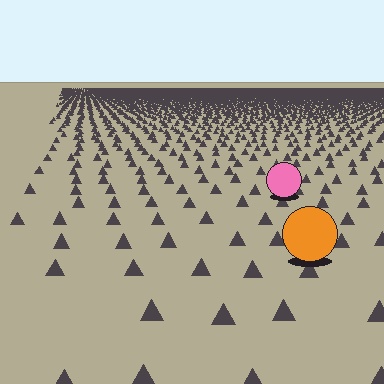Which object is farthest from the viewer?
The pink circle is farthest from the viewer. It appears smaller and the ground texture around it is denser.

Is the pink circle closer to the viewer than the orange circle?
No. The orange circle is closer — you can tell from the texture gradient: the ground texture is coarser near it.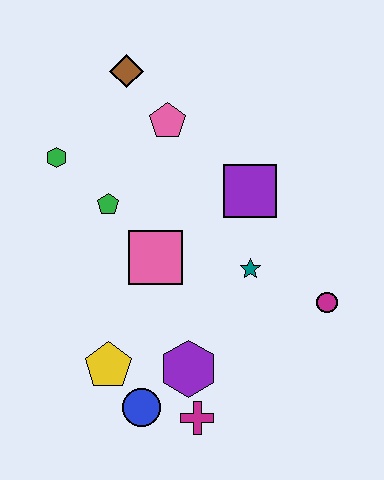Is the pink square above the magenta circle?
Yes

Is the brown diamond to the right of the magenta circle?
No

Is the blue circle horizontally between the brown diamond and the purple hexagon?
Yes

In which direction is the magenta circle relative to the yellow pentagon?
The magenta circle is to the right of the yellow pentagon.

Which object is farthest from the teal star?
The brown diamond is farthest from the teal star.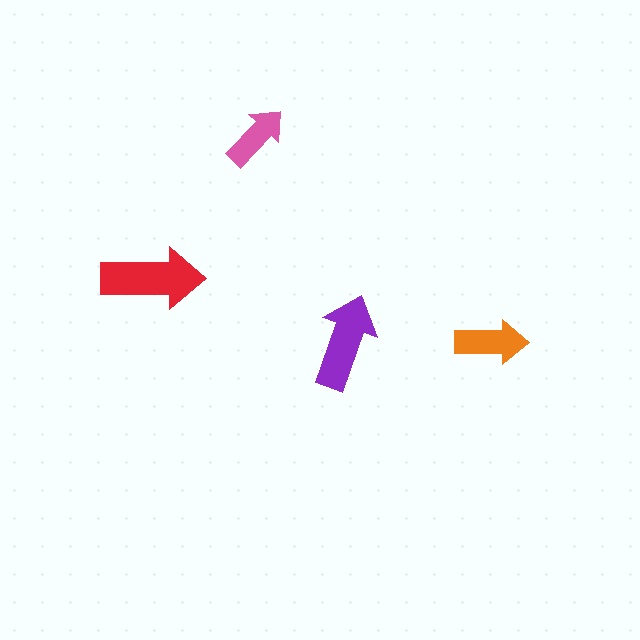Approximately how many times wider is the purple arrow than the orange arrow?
About 1.5 times wider.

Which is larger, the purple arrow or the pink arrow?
The purple one.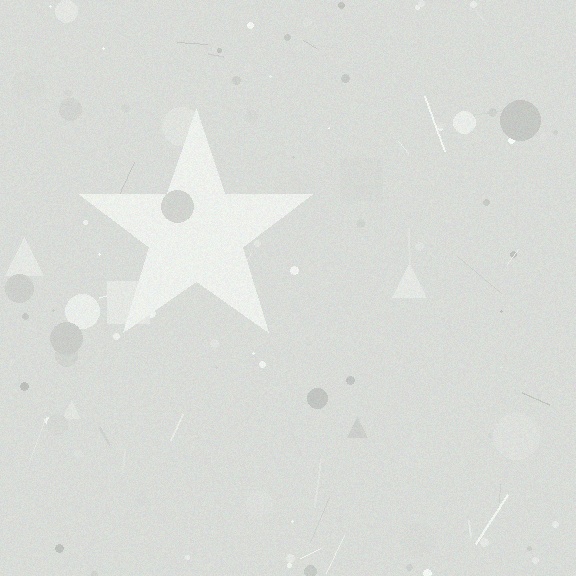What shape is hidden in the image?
A star is hidden in the image.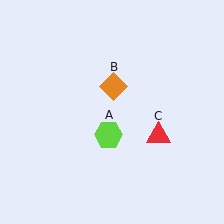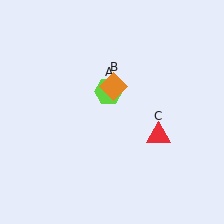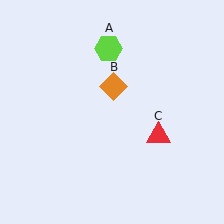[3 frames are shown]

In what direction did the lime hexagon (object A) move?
The lime hexagon (object A) moved up.